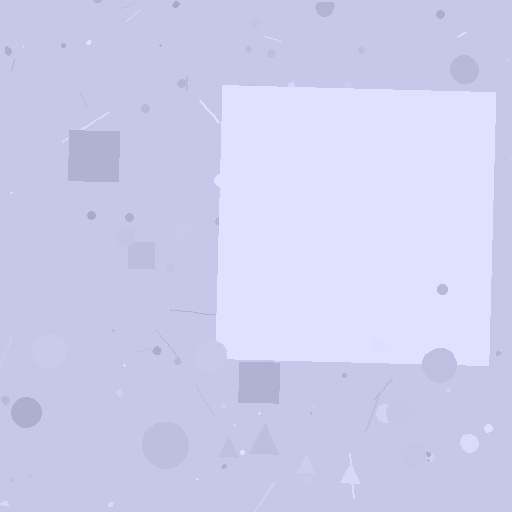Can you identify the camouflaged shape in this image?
The camouflaged shape is a square.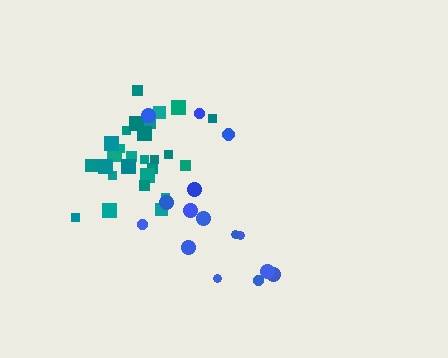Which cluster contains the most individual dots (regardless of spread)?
Teal (27).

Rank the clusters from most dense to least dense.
teal, blue.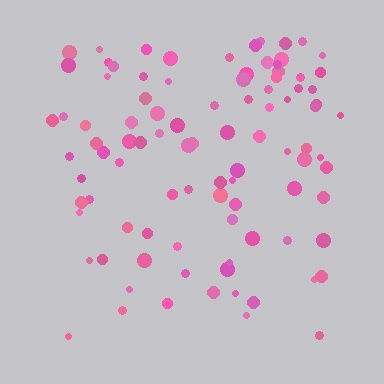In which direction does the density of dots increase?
From bottom to top, with the top side densest.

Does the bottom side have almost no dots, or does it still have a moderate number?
Still a moderate number, just noticeably fewer than the top.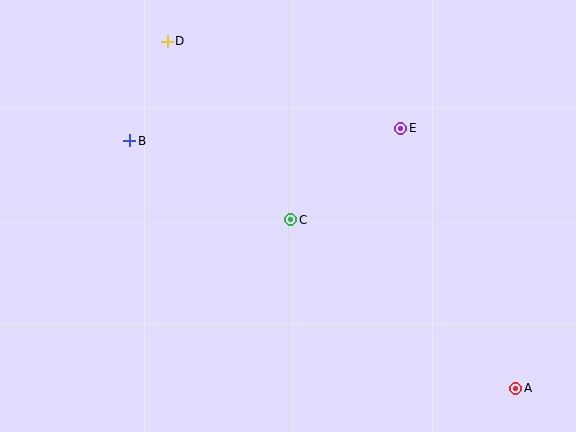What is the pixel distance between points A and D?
The distance between A and D is 491 pixels.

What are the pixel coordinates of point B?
Point B is at (130, 141).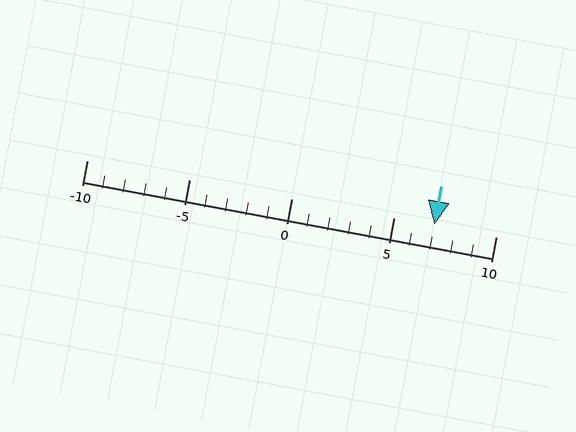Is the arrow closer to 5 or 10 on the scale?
The arrow is closer to 5.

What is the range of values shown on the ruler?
The ruler shows values from -10 to 10.